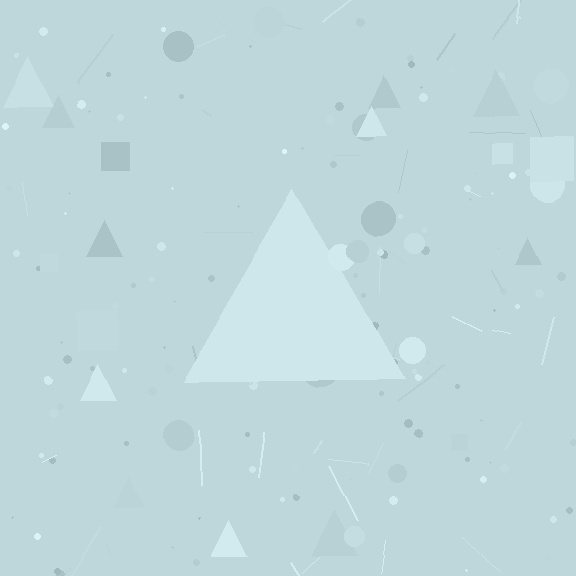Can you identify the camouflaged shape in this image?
The camouflaged shape is a triangle.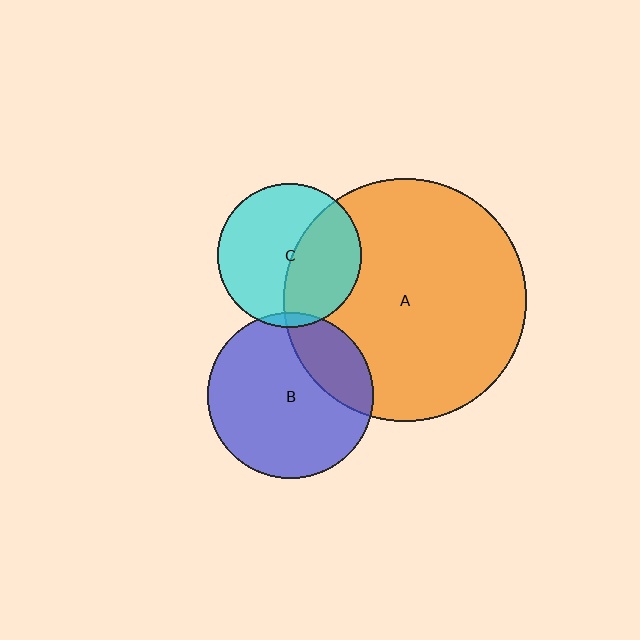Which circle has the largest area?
Circle A (orange).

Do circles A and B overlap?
Yes.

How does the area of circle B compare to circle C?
Approximately 1.3 times.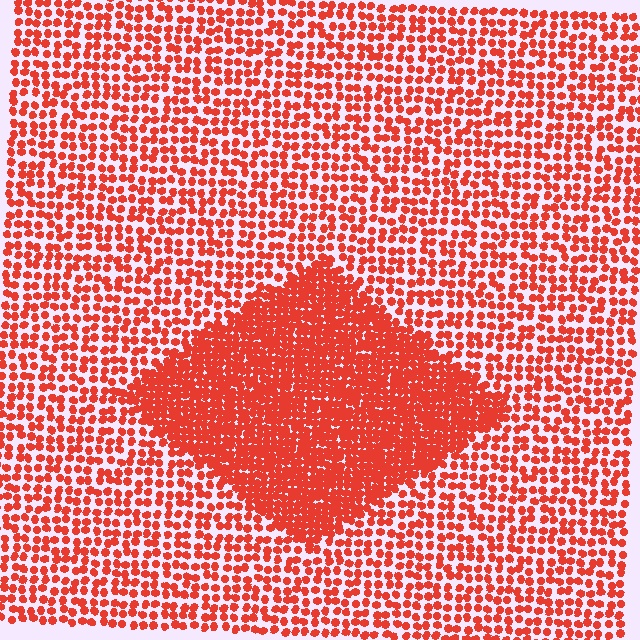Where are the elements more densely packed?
The elements are more densely packed inside the diamond boundary.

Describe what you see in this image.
The image contains small red elements arranged at two different densities. A diamond-shaped region is visible where the elements are more densely packed than the surrounding area.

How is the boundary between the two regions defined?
The boundary is defined by a change in element density (approximately 2.2x ratio). All elements are the same color, size, and shape.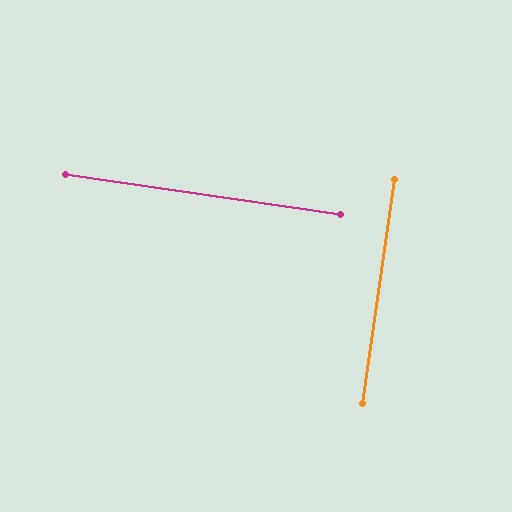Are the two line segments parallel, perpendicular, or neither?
Perpendicular — they meet at approximately 90°.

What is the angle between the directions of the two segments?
Approximately 90 degrees.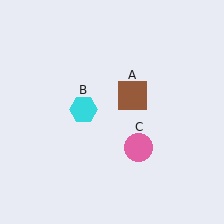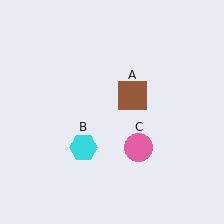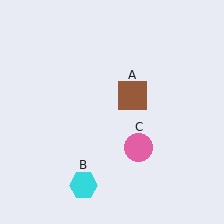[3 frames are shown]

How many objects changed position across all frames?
1 object changed position: cyan hexagon (object B).